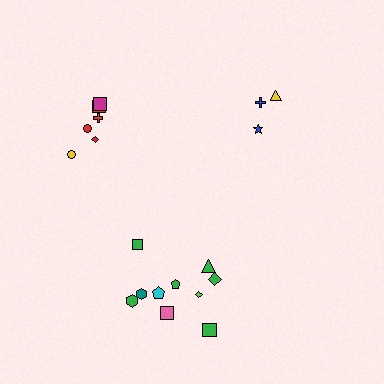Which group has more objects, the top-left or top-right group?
The top-left group.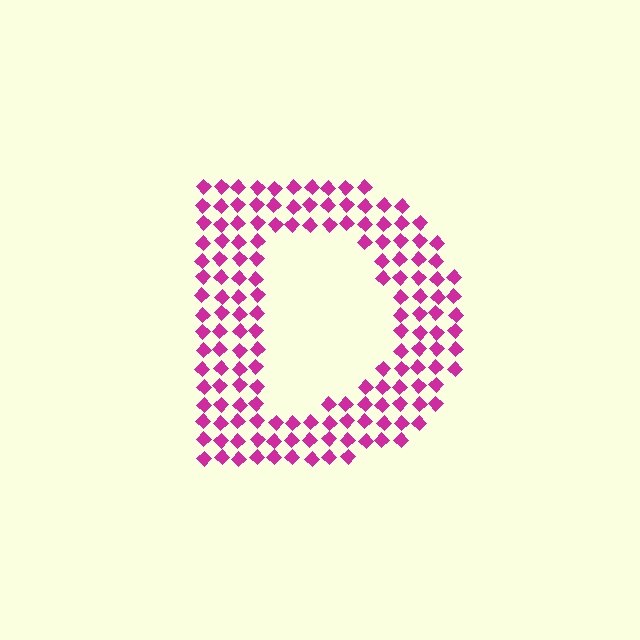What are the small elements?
The small elements are diamonds.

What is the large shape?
The large shape is the letter D.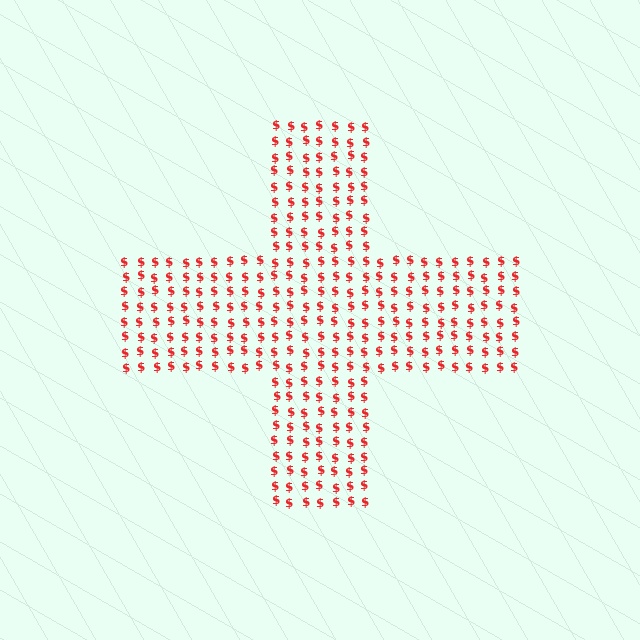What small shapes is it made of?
It is made of small dollar signs.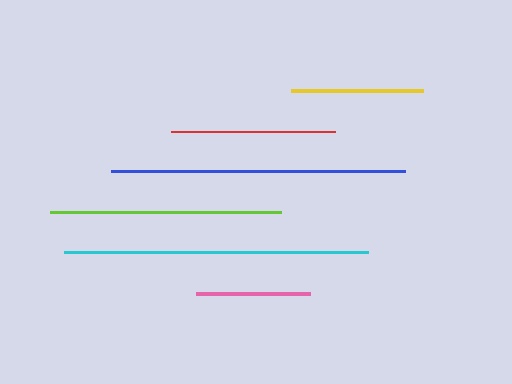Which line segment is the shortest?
The pink line is the shortest at approximately 114 pixels.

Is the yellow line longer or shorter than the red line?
The red line is longer than the yellow line.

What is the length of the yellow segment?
The yellow segment is approximately 132 pixels long.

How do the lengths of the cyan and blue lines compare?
The cyan and blue lines are approximately the same length.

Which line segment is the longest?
The cyan line is the longest at approximately 304 pixels.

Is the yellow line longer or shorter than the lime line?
The lime line is longer than the yellow line.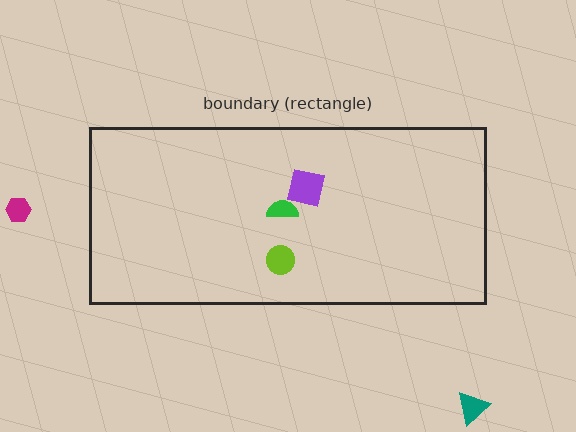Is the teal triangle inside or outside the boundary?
Outside.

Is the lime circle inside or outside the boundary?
Inside.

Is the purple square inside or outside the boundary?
Inside.